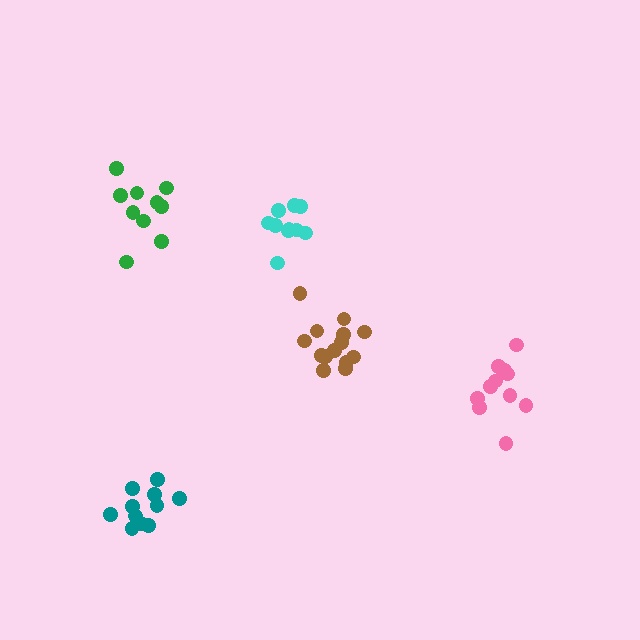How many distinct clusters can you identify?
There are 5 distinct clusters.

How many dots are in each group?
Group 1: 15 dots, Group 2: 11 dots, Group 3: 10 dots, Group 4: 10 dots, Group 5: 11 dots (57 total).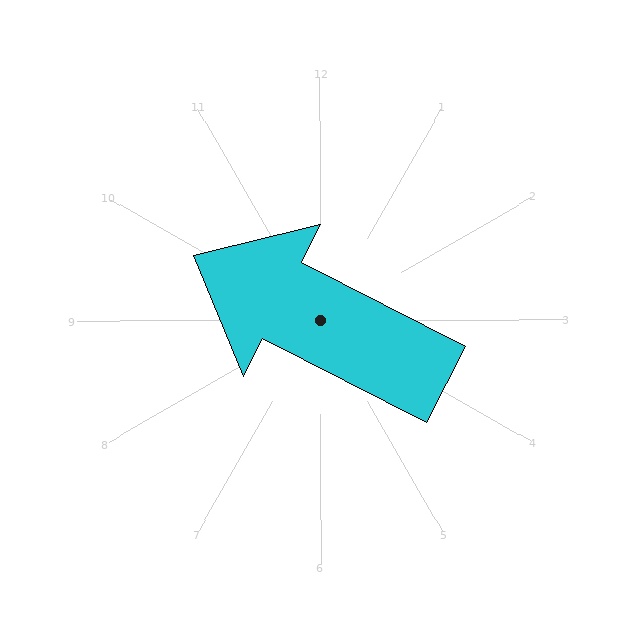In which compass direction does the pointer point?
Northwest.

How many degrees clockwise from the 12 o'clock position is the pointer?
Approximately 297 degrees.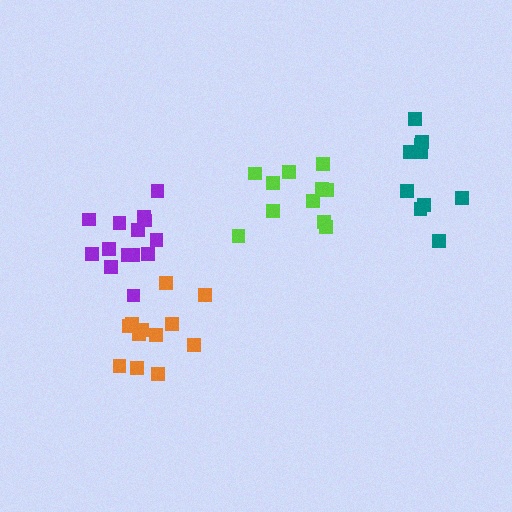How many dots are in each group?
Group 1: 11 dots, Group 2: 10 dots, Group 3: 12 dots, Group 4: 14 dots (47 total).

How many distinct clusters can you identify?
There are 4 distinct clusters.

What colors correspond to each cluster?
The clusters are colored: lime, teal, orange, purple.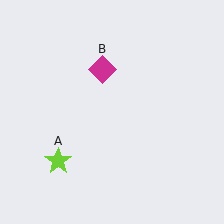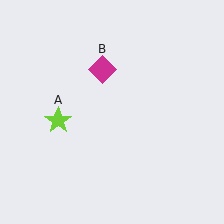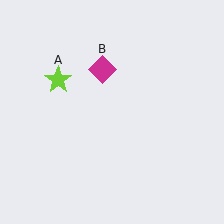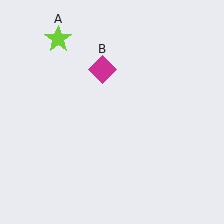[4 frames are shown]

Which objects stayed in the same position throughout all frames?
Magenta diamond (object B) remained stationary.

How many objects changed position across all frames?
1 object changed position: lime star (object A).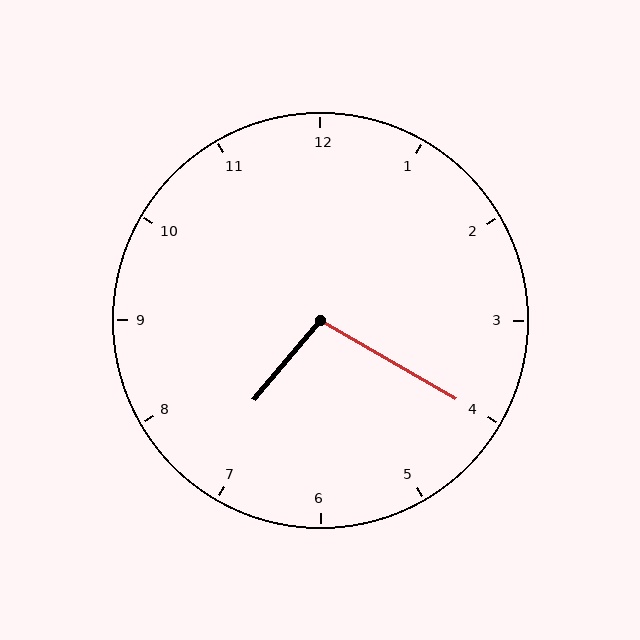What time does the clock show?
7:20.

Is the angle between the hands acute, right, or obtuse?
It is obtuse.